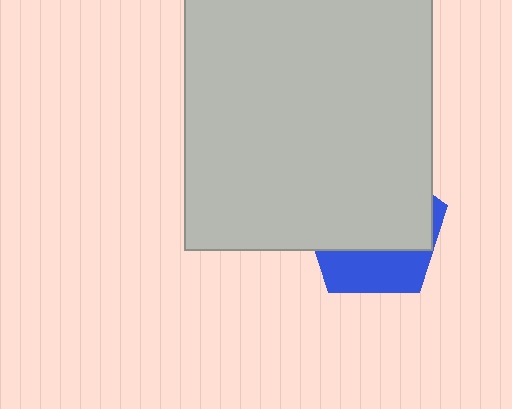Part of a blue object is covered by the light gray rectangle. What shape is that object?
It is a pentagon.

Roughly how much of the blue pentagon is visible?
A small part of it is visible (roughly 33%).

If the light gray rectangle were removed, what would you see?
You would see the complete blue pentagon.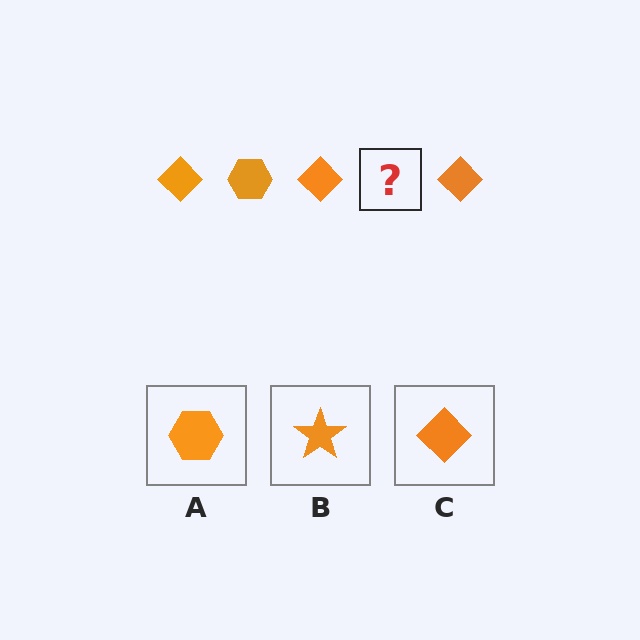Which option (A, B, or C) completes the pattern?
A.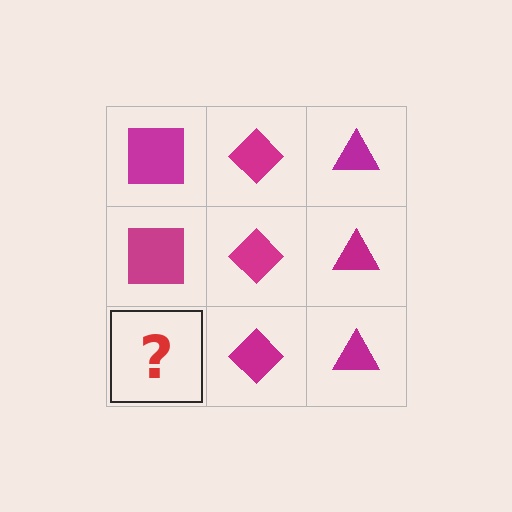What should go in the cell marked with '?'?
The missing cell should contain a magenta square.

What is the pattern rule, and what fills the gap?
The rule is that each column has a consistent shape. The gap should be filled with a magenta square.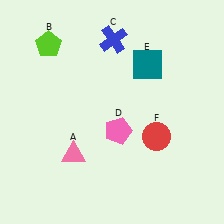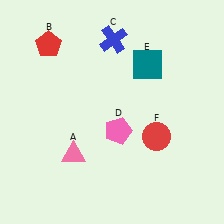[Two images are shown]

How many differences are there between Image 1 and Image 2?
There is 1 difference between the two images.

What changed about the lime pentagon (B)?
In Image 1, B is lime. In Image 2, it changed to red.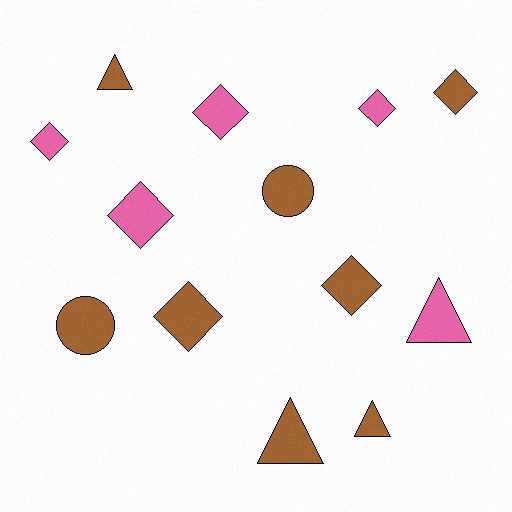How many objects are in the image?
There are 13 objects.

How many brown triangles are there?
There are 3 brown triangles.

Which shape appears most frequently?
Diamond, with 7 objects.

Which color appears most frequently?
Brown, with 8 objects.